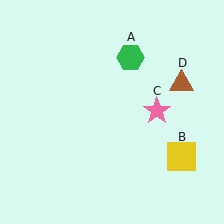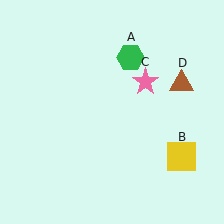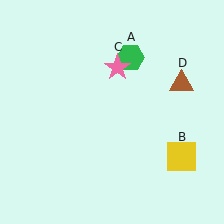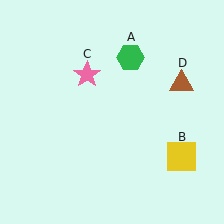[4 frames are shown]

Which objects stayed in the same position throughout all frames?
Green hexagon (object A) and yellow square (object B) and brown triangle (object D) remained stationary.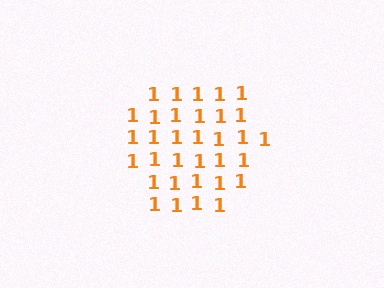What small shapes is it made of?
It is made of small digit 1's.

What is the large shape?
The large shape is a hexagon.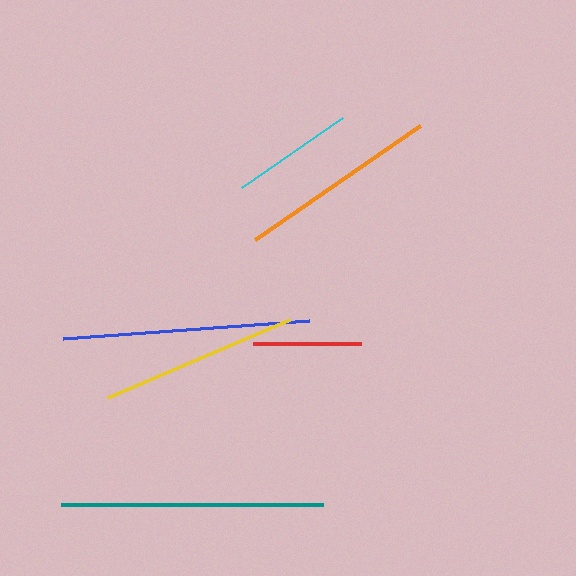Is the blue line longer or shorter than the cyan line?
The blue line is longer than the cyan line.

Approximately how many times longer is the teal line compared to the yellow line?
The teal line is approximately 1.3 times the length of the yellow line.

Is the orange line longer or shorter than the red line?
The orange line is longer than the red line.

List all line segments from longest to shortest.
From longest to shortest: teal, blue, orange, yellow, cyan, red.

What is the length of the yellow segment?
The yellow segment is approximately 198 pixels long.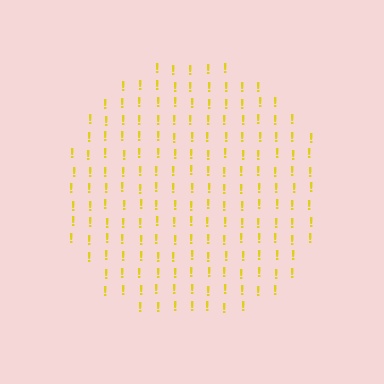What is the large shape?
The large shape is a circle.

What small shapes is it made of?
It is made of small exclamation marks.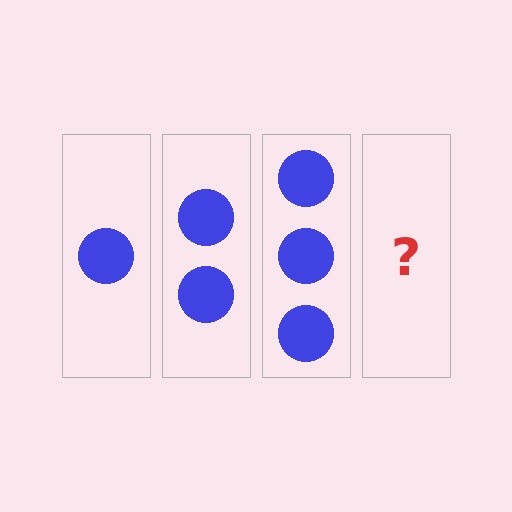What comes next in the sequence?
The next element should be 4 circles.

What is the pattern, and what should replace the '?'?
The pattern is that each step adds one more circle. The '?' should be 4 circles.